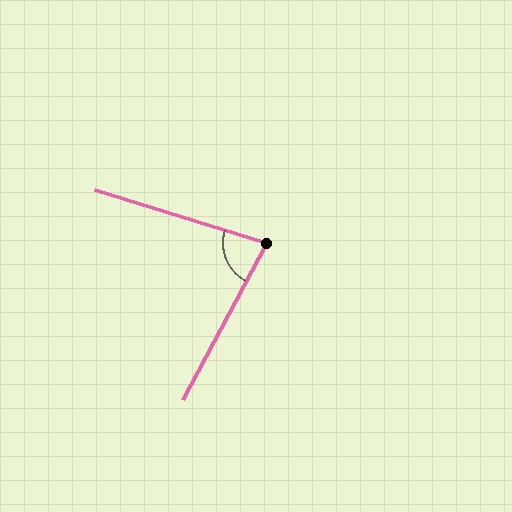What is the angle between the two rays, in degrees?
Approximately 79 degrees.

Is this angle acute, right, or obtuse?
It is acute.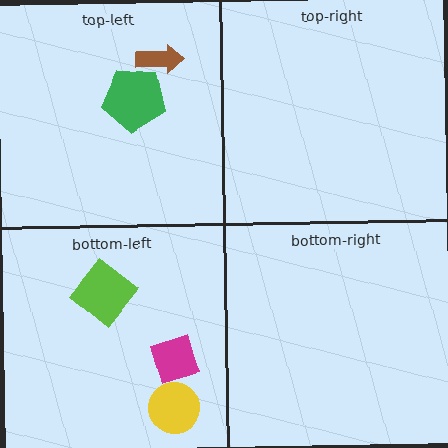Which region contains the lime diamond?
The bottom-left region.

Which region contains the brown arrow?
The top-left region.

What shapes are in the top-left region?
The brown arrow, the green pentagon.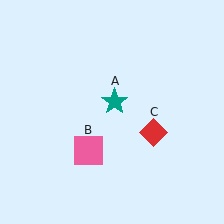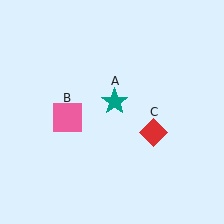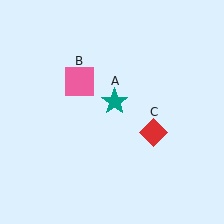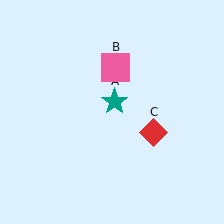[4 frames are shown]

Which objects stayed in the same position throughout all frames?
Teal star (object A) and red diamond (object C) remained stationary.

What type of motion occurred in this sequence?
The pink square (object B) rotated clockwise around the center of the scene.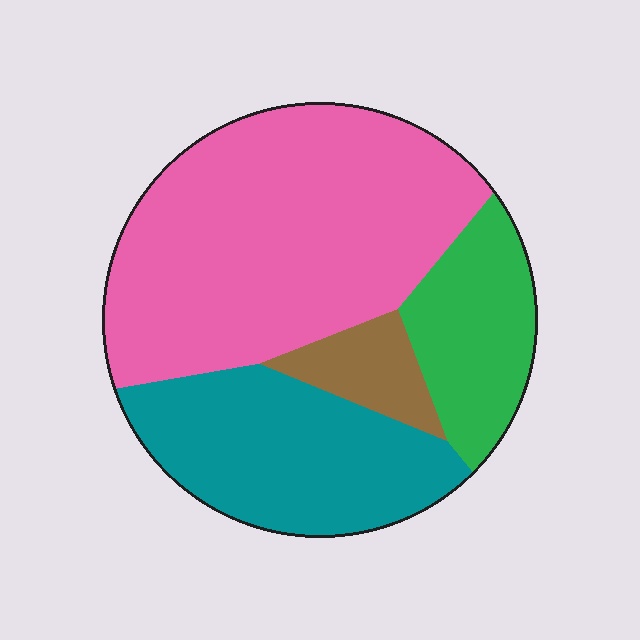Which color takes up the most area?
Pink, at roughly 50%.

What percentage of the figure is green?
Green covers about 15% of the figure.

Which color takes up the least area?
Brown, at roughly 5%.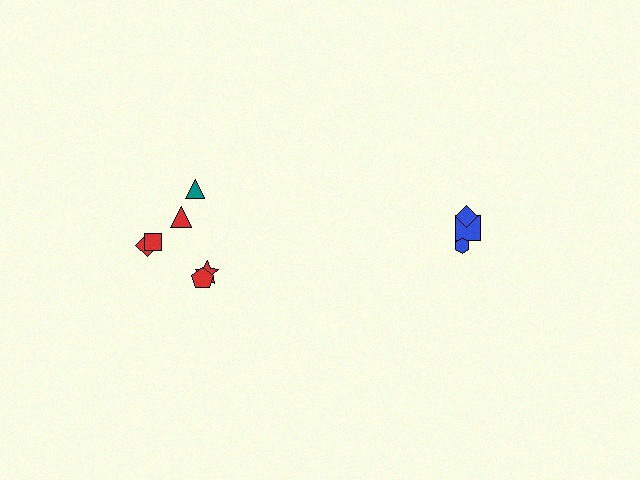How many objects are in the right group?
There are 3 objects.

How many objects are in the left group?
There are 6 objects.